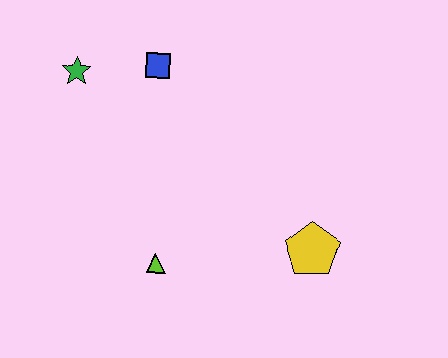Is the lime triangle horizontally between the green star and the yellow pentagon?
Yes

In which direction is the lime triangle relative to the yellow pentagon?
The lime triangle is to the left of the yellow pentagon.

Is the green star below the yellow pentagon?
No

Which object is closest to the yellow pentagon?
The lime triangle is closest to the yellow pentagon.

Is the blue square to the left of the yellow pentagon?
Yes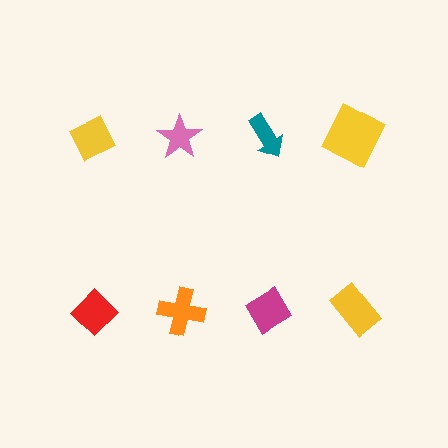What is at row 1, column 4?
A yellow square.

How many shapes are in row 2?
4 shapes.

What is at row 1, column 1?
A yellow diamond.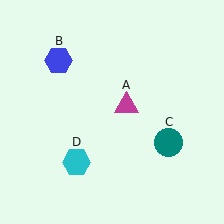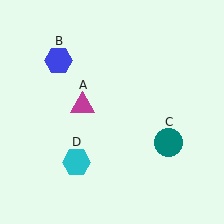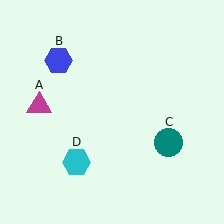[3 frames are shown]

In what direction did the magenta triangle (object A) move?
The magenta triangle (object A) moved left.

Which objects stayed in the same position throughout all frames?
Blue hexagon (object B) and teal circle (object C) and cyan hexagon (object D) remained stationary.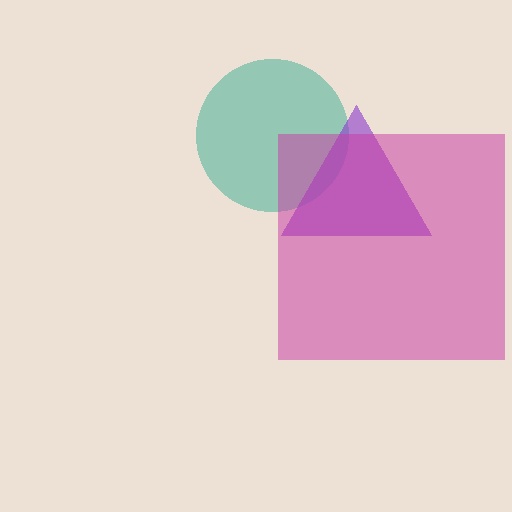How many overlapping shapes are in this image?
There are 3 overlapping shapes in the image.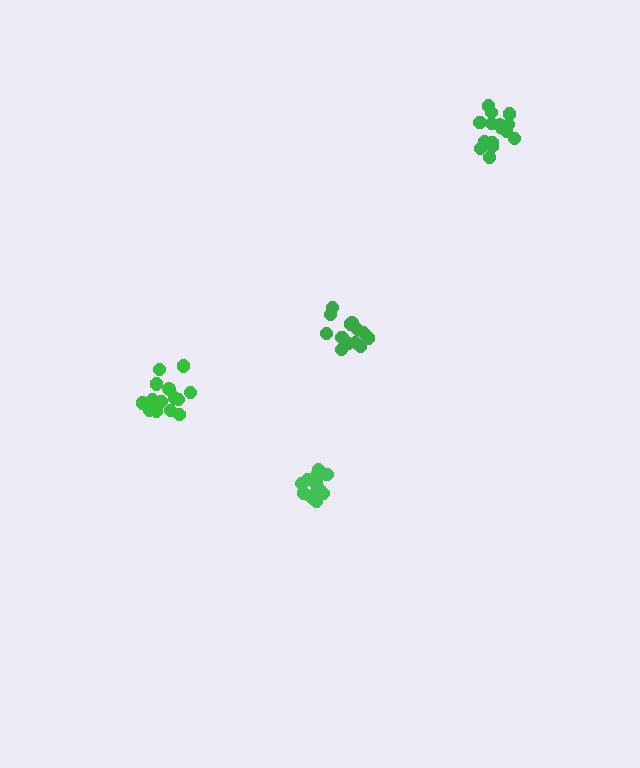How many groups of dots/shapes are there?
There are 4 groups.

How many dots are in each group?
Group 1: 15 dots, Group 2: 13 dots, Group 3: 16 dots, Group 4: 14 dots (58 total).